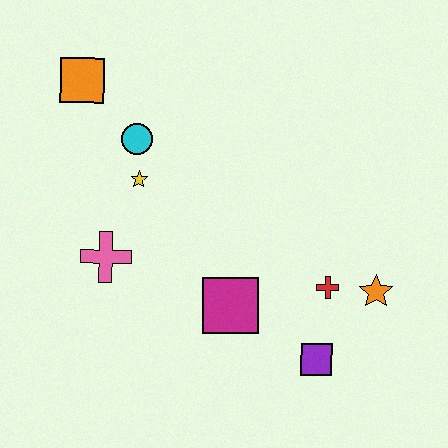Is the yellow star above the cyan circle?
No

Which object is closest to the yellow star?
The cyan circle is closest to the yellow star.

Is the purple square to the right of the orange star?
No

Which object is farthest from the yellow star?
The orange star is farthest from the yellow star.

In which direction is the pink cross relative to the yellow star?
The pink cross is below the yellow star.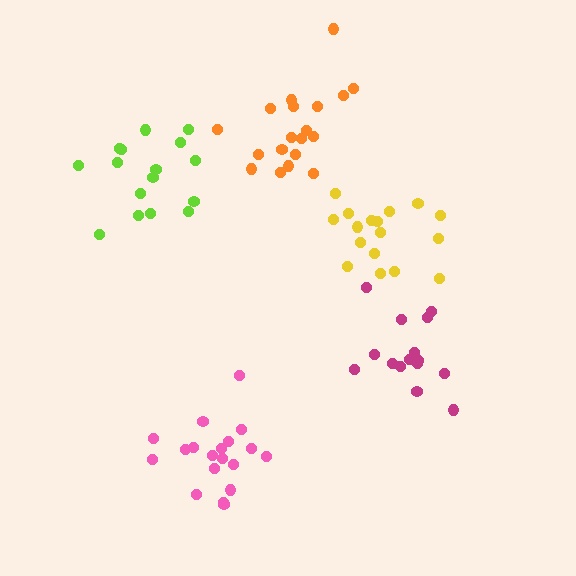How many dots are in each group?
Group 1: 17 dots, Group 2: 19 dots, Group 3: 16 dots, Group 4: 15 dots, Group 5: 19 dots (86 total).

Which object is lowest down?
The pink cluster is bottommost.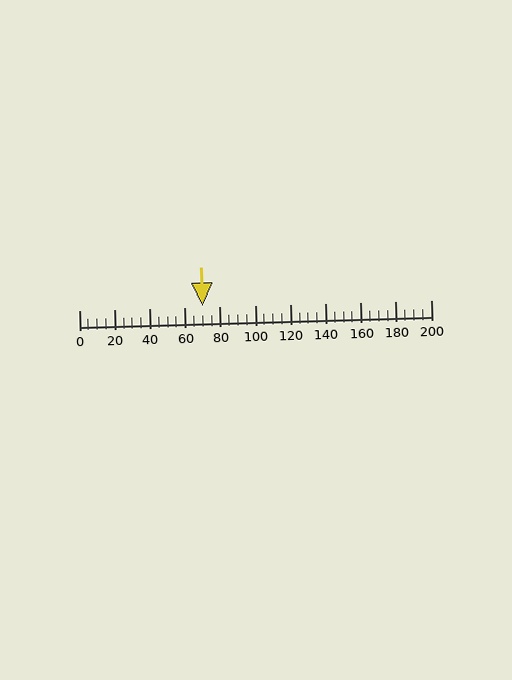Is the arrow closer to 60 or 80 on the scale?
The arrow is closer to 80.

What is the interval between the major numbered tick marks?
The major tick marks are spaced 20 units apart.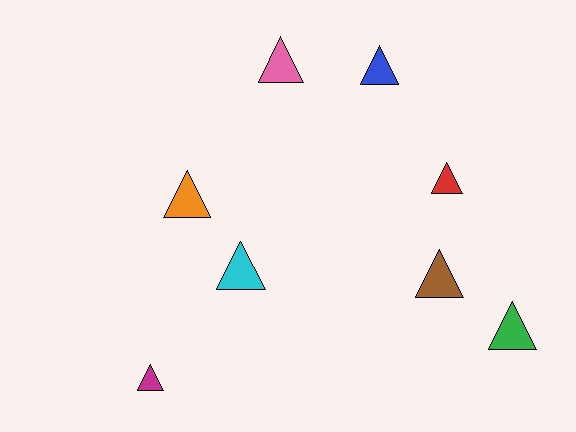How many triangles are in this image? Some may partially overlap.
There are 8 triangles.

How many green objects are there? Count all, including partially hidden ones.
There is 1 green object.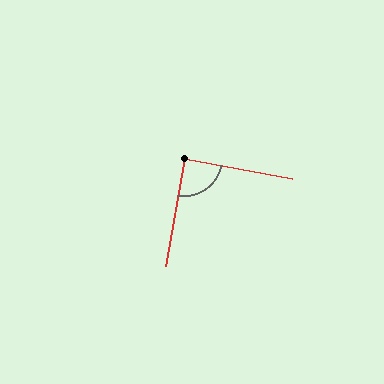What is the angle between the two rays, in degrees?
Approximately 90 degrees.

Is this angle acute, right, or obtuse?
It is approximately a right angle.